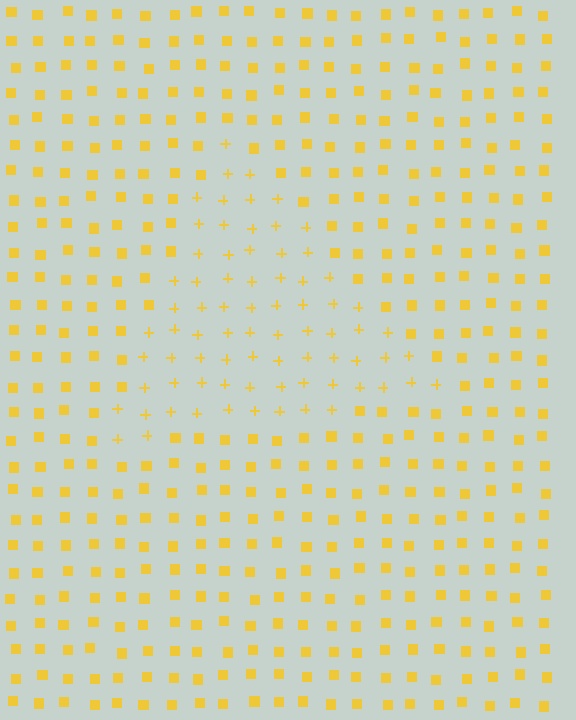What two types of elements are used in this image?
The image uses plus signs inside the triangle region and squares outside it.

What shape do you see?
I see a triangle.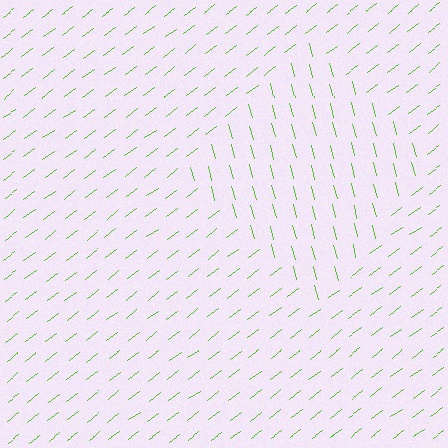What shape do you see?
I see a diamond.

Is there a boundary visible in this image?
Yes, there is a texture boundary formed by a change in line orientation.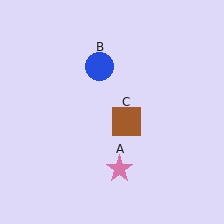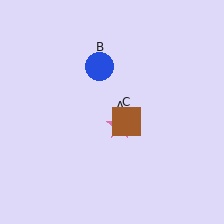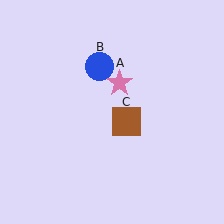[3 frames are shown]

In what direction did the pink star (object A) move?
The pink star (object A) moved up.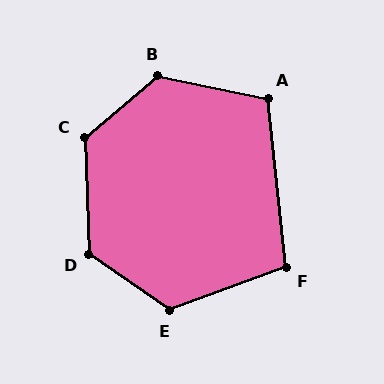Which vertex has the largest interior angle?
B, at approximately 129 degrees.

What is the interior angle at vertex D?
Approximately 127 degrees (obtuse).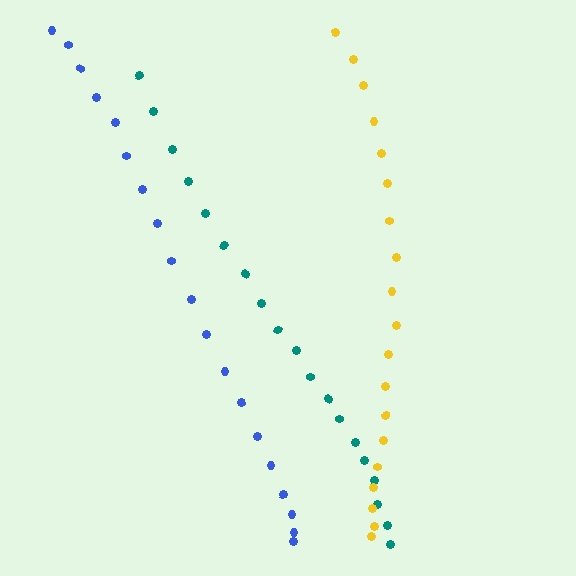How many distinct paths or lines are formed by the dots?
There are 3 distinct paths.